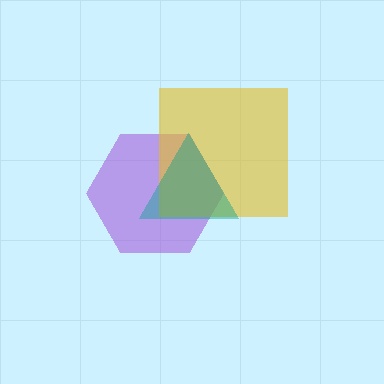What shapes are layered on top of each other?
The layered shapes are: a purple hexagon, a yellow square, a teal triangle.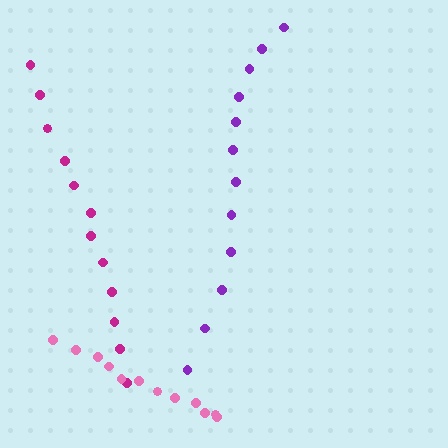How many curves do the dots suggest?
There are 3 distinct paths.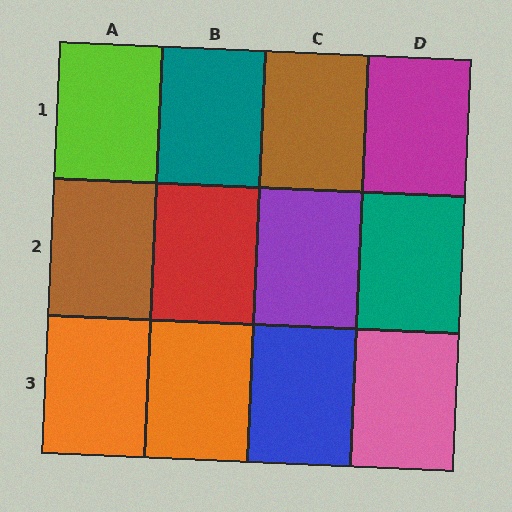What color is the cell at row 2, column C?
Purple.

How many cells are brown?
2 cells are brown.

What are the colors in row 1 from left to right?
Lime, teal, brown, magenta.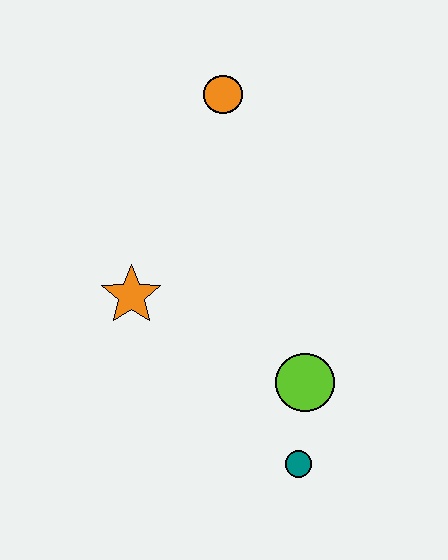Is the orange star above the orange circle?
No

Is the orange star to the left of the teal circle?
Yes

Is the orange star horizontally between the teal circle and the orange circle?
No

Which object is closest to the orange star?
The lime circle is closest to the orange star.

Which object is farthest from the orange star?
The teal circle is farthest from the orange star.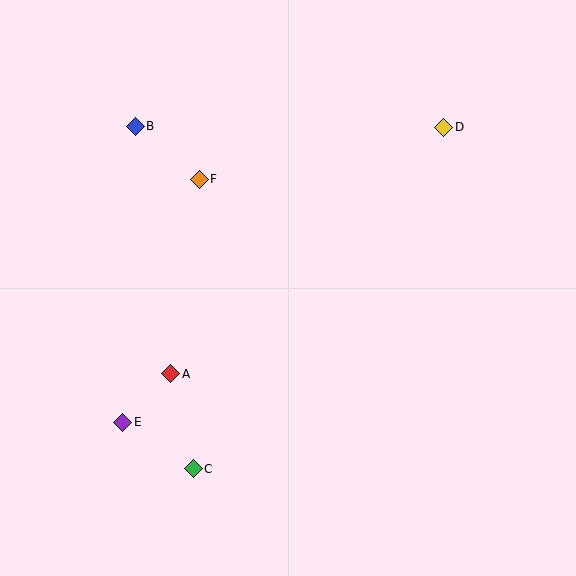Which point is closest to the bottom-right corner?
Point C is closest to the bottom-right corner.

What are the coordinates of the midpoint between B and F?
The midpoint between B and F is at (167, 153).